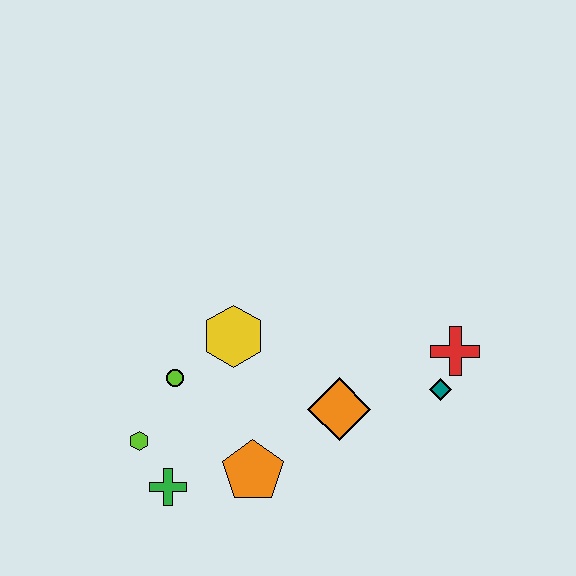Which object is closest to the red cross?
The teal diamond is closest to the red cross.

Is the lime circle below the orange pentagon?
No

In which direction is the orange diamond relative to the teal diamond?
The orange diamond is to the left of the teal diamond.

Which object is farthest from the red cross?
The lime hexagon is farthest from the red cross.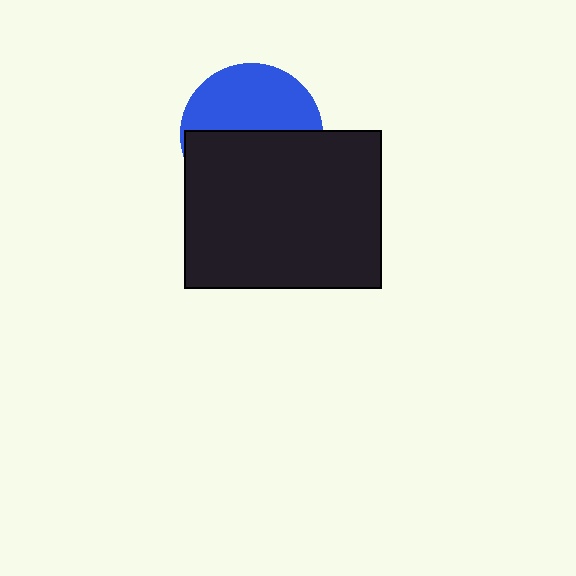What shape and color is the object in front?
The object in front is a black rectangle.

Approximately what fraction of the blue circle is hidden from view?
Roughly 54% of the blue circle is hidden behind the black rectangle.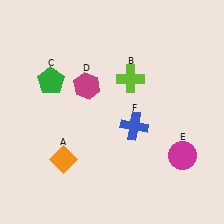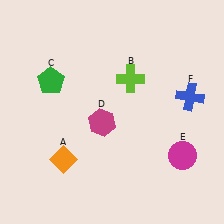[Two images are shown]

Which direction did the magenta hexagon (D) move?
The magenta hexagon (D) moved down.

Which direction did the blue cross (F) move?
The blue cross (F) moved right.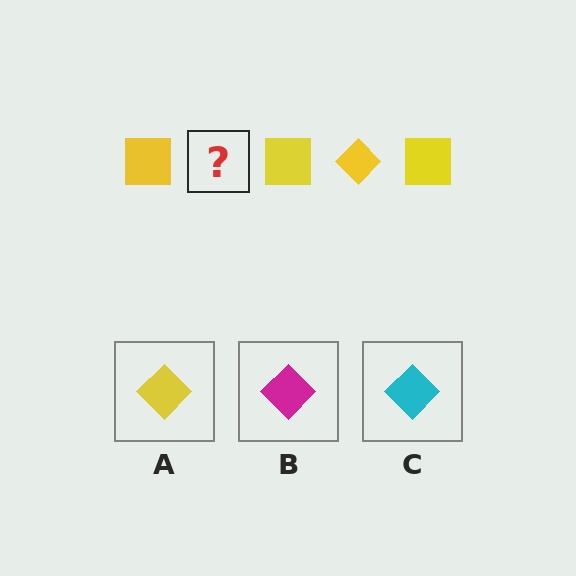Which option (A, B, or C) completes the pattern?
A.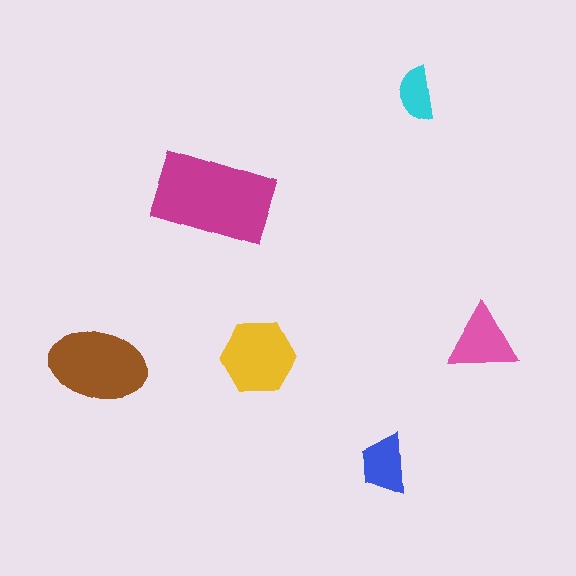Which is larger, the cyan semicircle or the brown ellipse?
The brown ellipse.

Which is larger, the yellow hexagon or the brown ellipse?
The brown ellipse.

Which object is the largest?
The magenta rectangle.